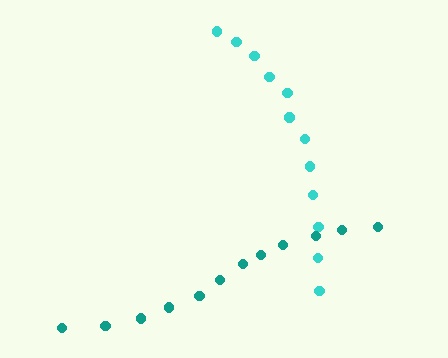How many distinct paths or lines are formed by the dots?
There are 2 distinct paths.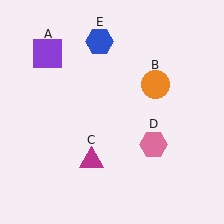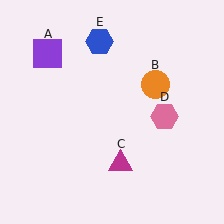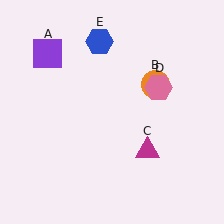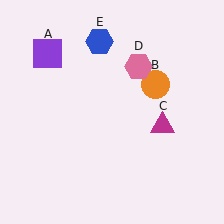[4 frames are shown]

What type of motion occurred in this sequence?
The magenta triangle (object C), pink hexagon (object D) rotated counterclockwise around the center of the scene.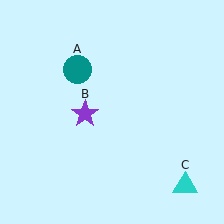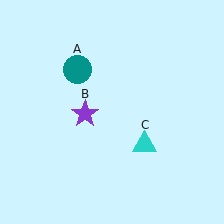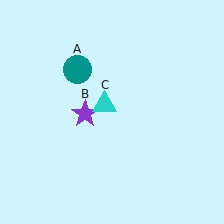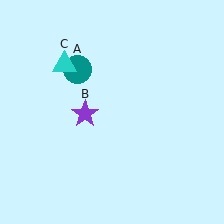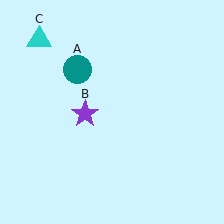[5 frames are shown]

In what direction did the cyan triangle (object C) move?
The cyan triangle (object C) moved up and to the left.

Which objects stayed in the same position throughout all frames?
Teal circle (object A) and purple star (object B) remained stationary.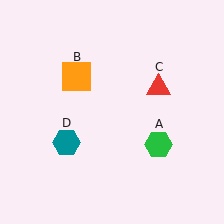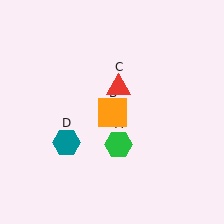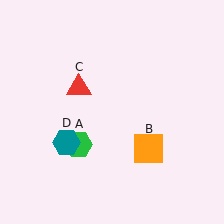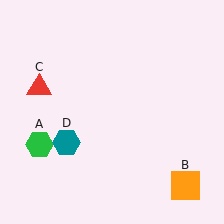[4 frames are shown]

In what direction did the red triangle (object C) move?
The red triangle (object C) moved left.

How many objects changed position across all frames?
3 objects changed position: green hexagon (object A), orange square (object B), red triangle (object C).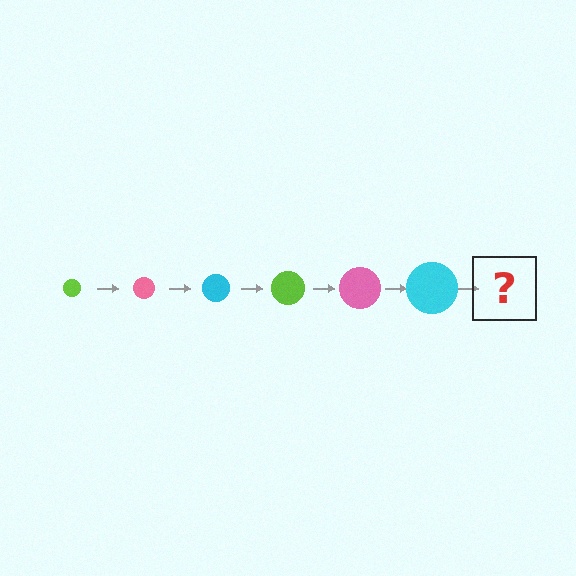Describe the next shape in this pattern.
It should be a lime circle, larger than the previous one.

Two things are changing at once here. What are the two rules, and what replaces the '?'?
The two rules are that the circle grows larger each step and the color cycles through lime, pink, and cyan. The '?' should be a lime circle, larger than the previous one.